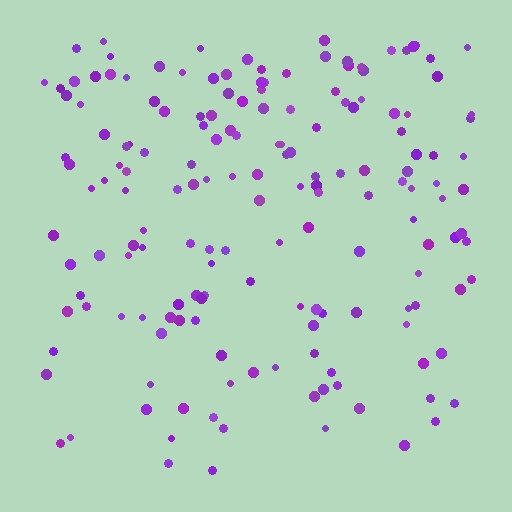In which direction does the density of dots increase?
From bottom to top, with the top side densest.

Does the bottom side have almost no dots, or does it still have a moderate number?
Still a moderate number, just noticeably fewer than the top.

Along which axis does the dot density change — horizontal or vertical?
Vertical.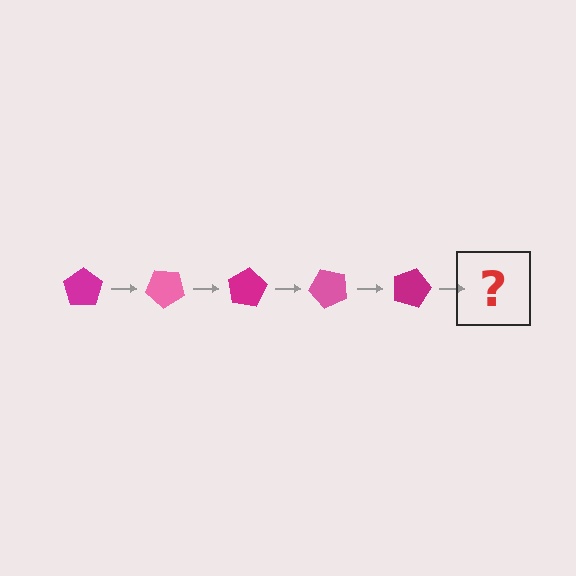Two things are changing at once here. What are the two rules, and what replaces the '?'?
The two rules are that it rotates 40 degrees each step and the color cycles through magenta and pink. The '?' should be a pink pentagon, rotated 200 degrees from the start.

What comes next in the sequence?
The next element should be a pink pentagon, rotated 200 degrees from the start.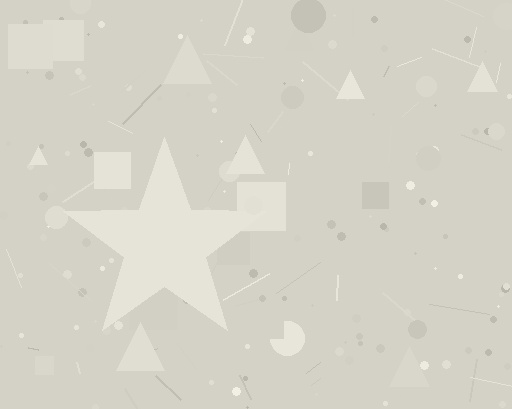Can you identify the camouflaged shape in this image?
The camouflaged shape is a star.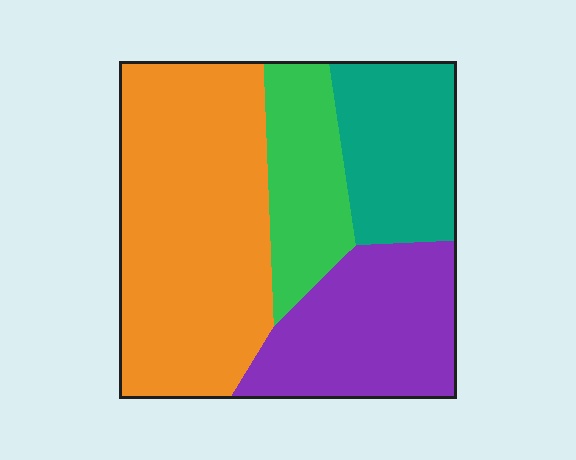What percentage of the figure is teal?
Teal takes up about one sixth (1/6) of the figure.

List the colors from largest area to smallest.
From largest to smallest: orange, purple, teal, green.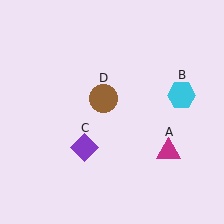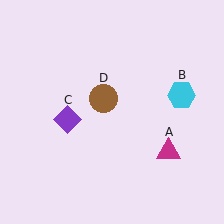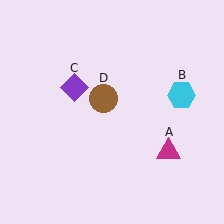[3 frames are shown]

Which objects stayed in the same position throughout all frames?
Magenta triangle (object A) and cyan hexagon (object B) and brown circle (object D) remained stationary.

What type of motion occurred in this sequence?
The purple diamond (object C) rotated clockwise around the center of the scene.